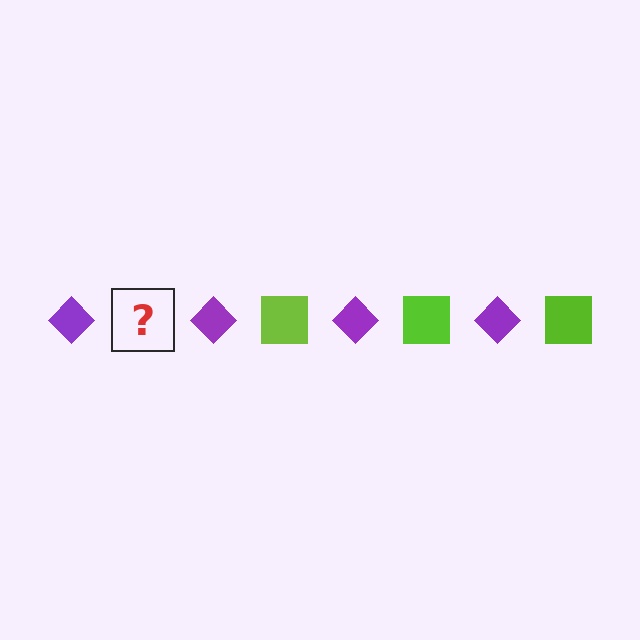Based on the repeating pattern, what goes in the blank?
The blank should be a lime square.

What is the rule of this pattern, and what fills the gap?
The rule is that the pattern alternates between purple diamond and lime square. The gap should be filled with a lime square.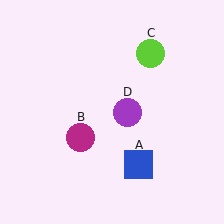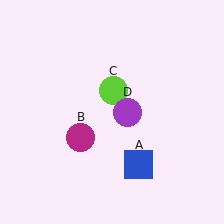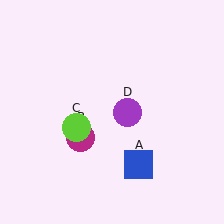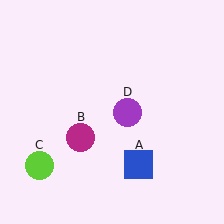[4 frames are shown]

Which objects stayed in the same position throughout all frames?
Blue square (object A) and magenta circle (object B) and purple circle (object D) remained stationary.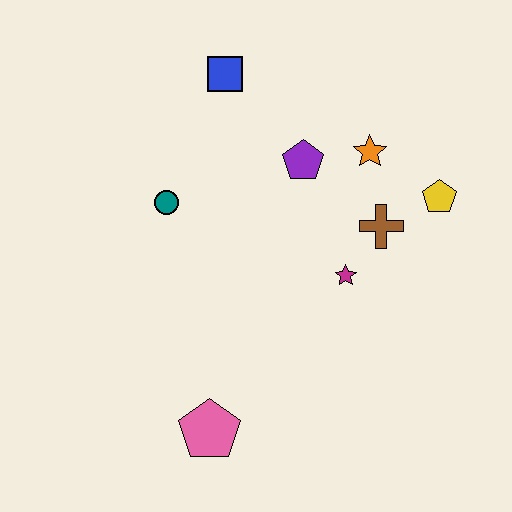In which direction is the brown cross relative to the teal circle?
The brown cross is to the right of the teal circle.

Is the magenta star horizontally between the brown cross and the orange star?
No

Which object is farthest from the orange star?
The pink pentagon is farthest from the orange star.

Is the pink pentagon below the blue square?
Yes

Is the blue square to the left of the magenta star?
Yes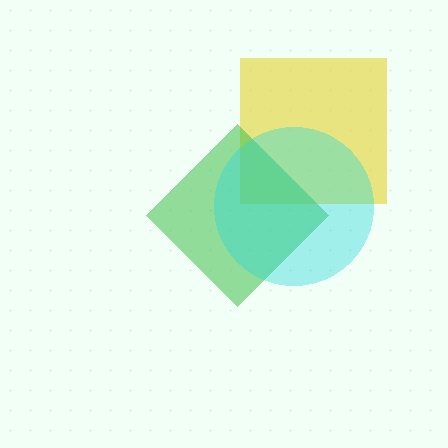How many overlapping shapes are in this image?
There are 3 overlapping shapes in the image.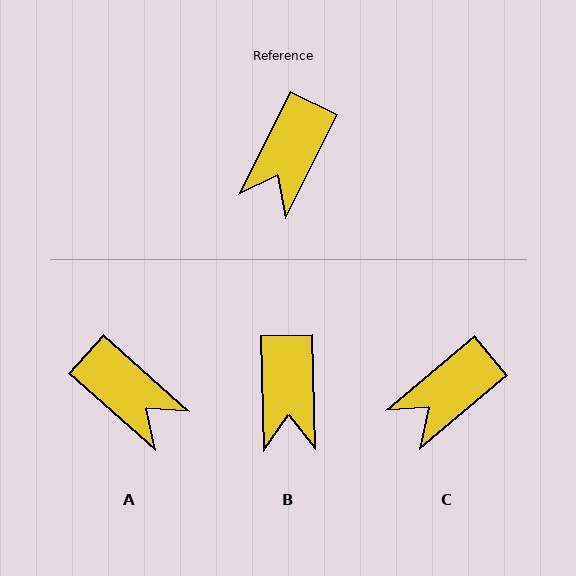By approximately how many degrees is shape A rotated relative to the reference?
Approximately 75 degrees counter-clockwise.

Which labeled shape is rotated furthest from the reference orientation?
A, about 75 degrees away.